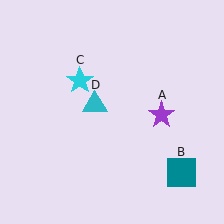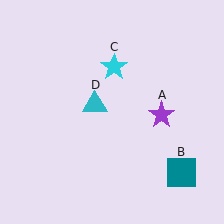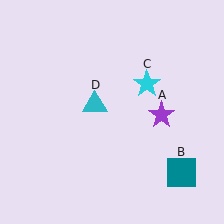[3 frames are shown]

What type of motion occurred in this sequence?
The cyan star (object C) rotated clockwise around the center of the scene.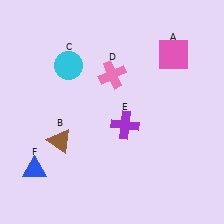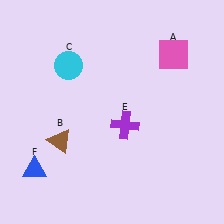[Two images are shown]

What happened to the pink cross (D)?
The pink cross (D) was removed in Image 2. It was in the top-right area of Image 1.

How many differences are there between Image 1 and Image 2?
There is 1 difference between the two images.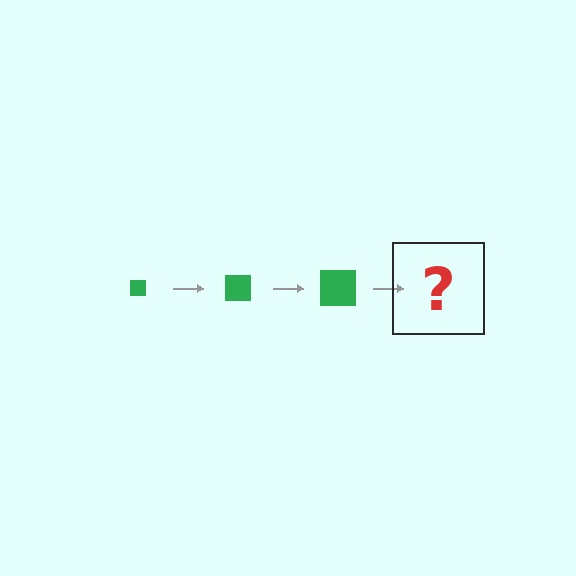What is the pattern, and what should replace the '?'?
The pattern is that the square gets progressively larger each step. The '?' should be a green square, larger than the previous one.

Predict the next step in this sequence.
The next step is a green square, larger than the previous one.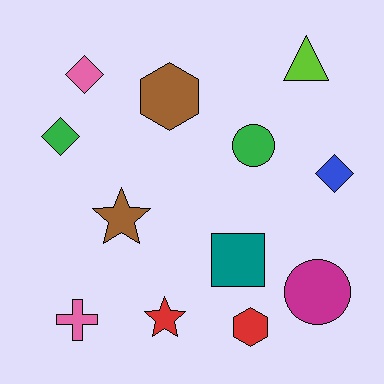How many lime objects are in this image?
There is 1 lime object.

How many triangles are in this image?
There is 1 triangle.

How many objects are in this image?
There are 12 objects.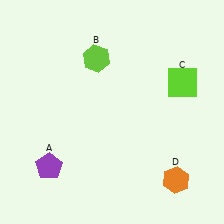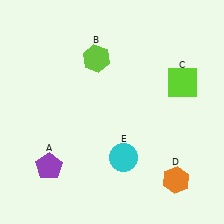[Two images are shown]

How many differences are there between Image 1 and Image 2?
There is 1 difference between the two images.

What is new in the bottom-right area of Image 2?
A cyan circle (E) was added in the bottom-right area of Image 2.